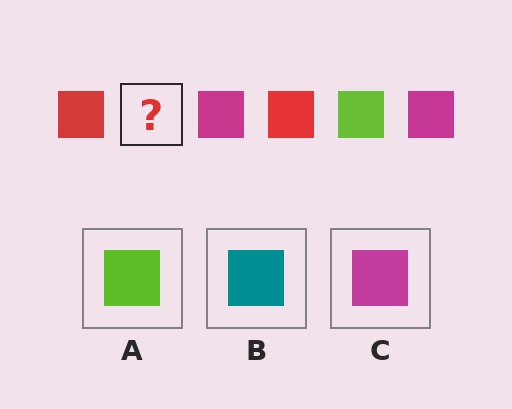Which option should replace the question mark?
Option A.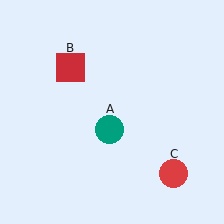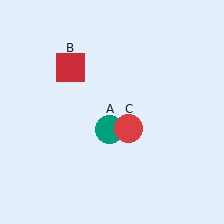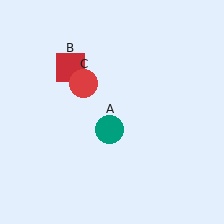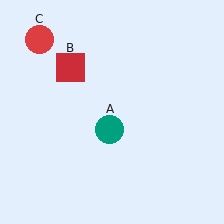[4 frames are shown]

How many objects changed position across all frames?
1 object changed position: red circle (object C).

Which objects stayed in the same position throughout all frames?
Teal circle (object A) and red square (object B) remained stationary.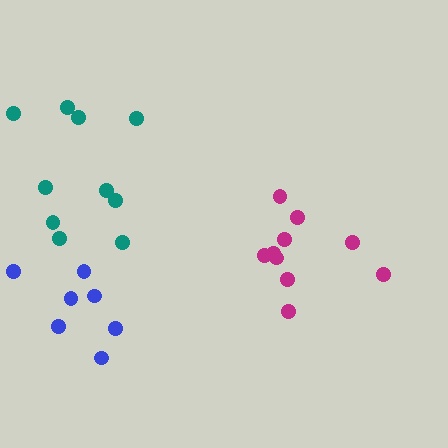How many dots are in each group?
Group 1: 10 dots, Group 2: 10 dots, Group 3: 7 dots (27 total).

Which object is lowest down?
The blue cluster is bottommost.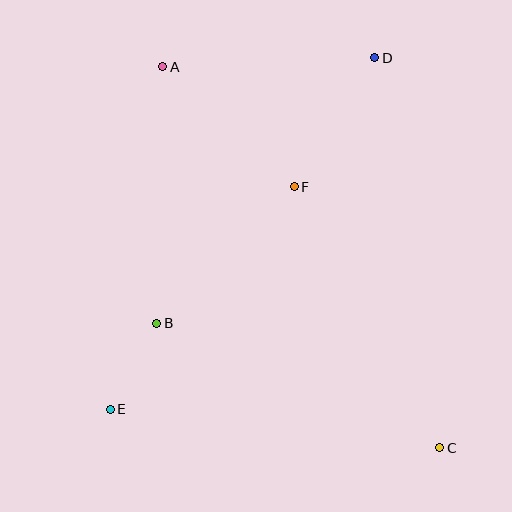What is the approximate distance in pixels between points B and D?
The distance between B and D is approximately 344 pixels.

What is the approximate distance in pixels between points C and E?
The distance between C and E is approximately 331 pixels.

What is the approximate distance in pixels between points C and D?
The distance between C and D is approximately 395 pixels.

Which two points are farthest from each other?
Points A and C are farthest from each other.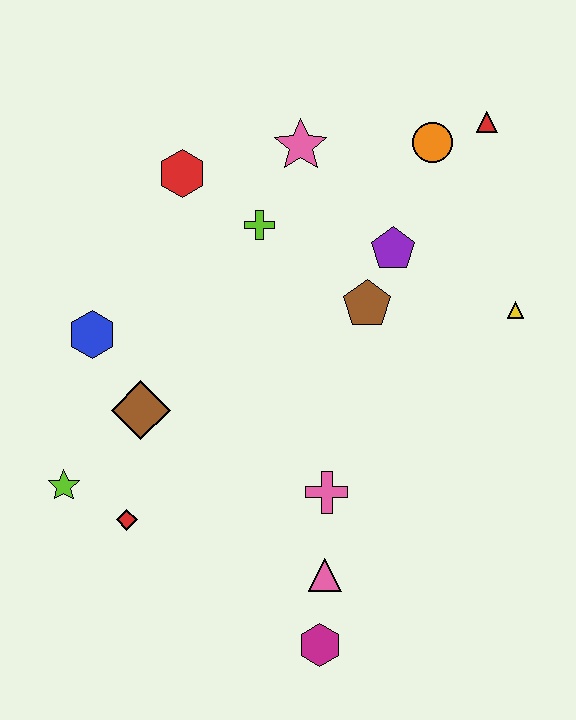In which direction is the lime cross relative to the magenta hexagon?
The lime cross is above the magenta hexagon.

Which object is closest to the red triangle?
The orange circle is closest to the red triangle.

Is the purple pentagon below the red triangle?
Yes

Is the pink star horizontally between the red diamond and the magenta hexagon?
Yes